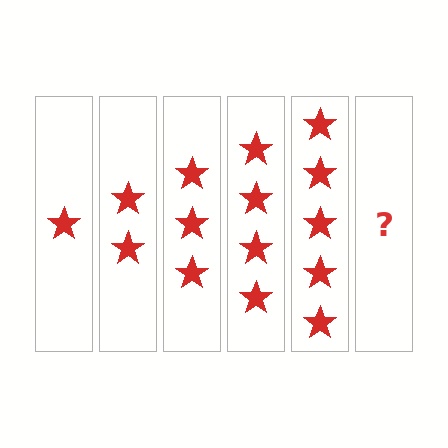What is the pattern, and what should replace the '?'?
The pattern is that each step adds one more star. The '?' should be 6 stars.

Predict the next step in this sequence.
The next step is 6 stars.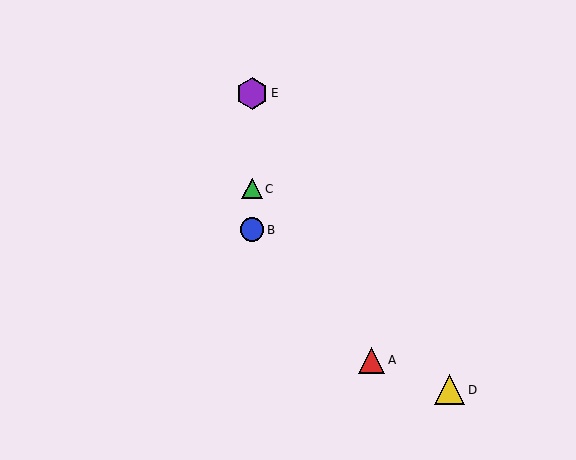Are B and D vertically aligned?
No, B is at x≈252 and D is at x≈450.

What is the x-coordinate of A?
Object A is at x≈372.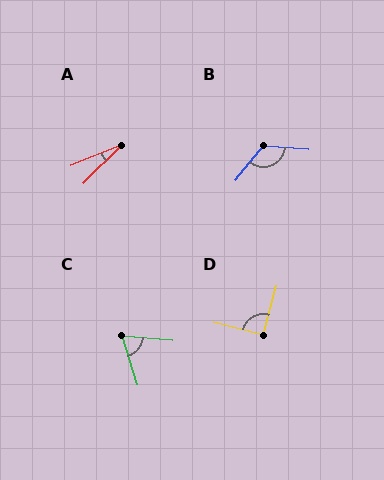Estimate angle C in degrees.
Approximately 68 degrees.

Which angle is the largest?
B, at approximately 124 degrees.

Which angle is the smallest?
A, at approximately 23 degrees.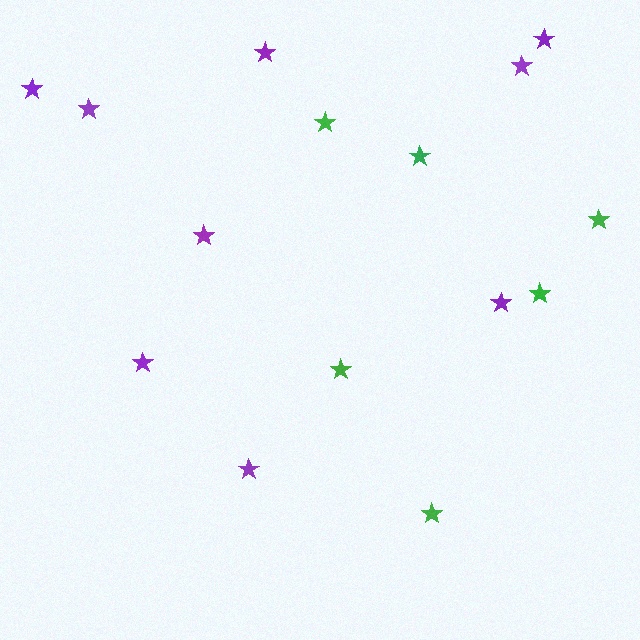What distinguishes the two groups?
There are 2 groups: one group of purple stars (9) and one group of green stars (6).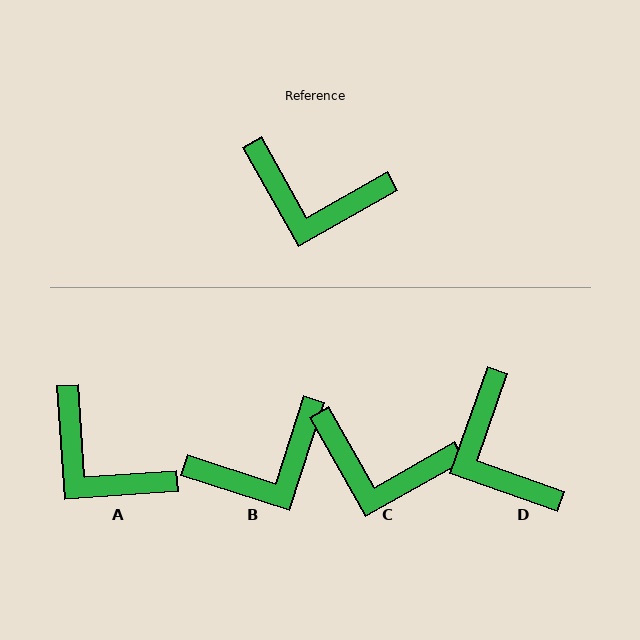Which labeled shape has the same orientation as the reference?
C.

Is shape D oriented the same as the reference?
No, it is off by about 49 degrees.